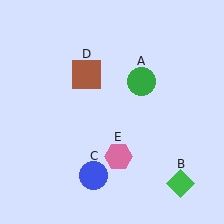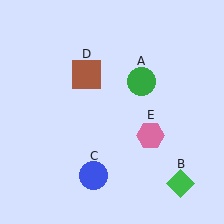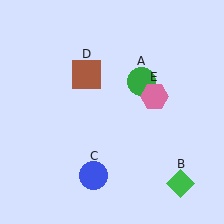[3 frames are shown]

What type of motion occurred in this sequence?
The pink hexagon (object E) rotated counterclockwise around the center of the scene.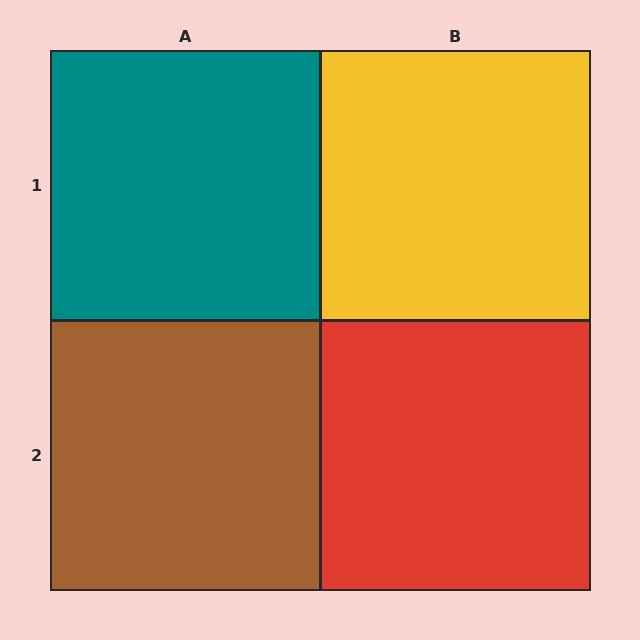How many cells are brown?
1 cell is brown.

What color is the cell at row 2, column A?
Brown.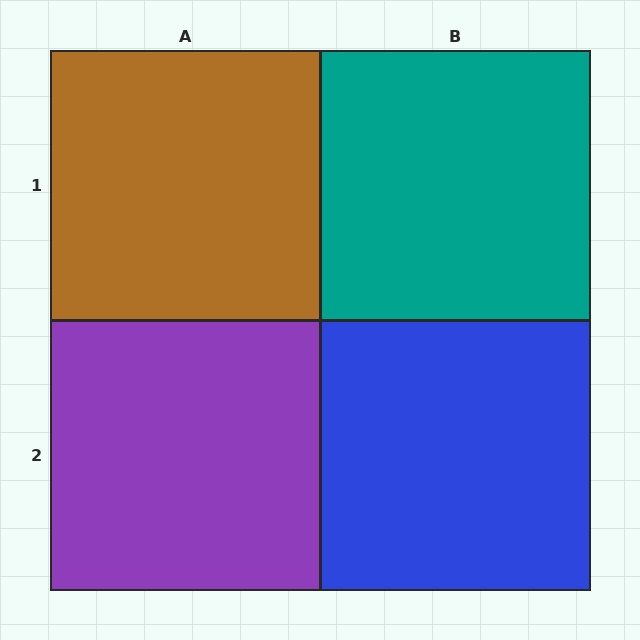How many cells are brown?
1 cell is brown.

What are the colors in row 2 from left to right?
Purple, blue.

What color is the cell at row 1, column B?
Teal.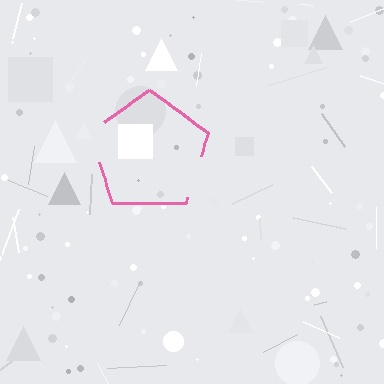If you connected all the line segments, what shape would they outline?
They would outline a pentagon.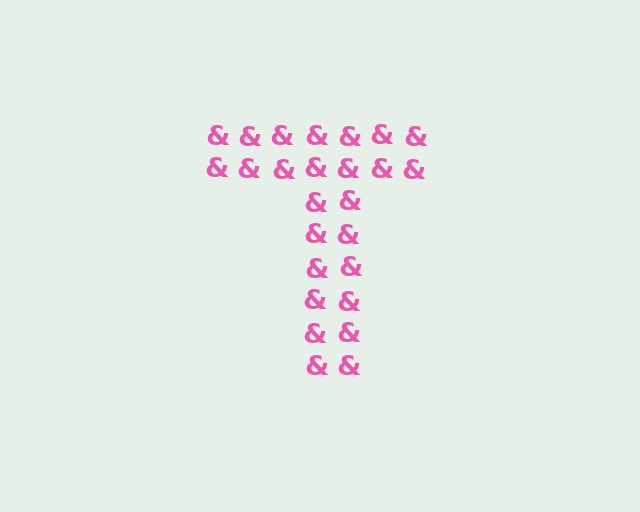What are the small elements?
The small elements are ampersands.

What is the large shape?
The large shape is the letter T.